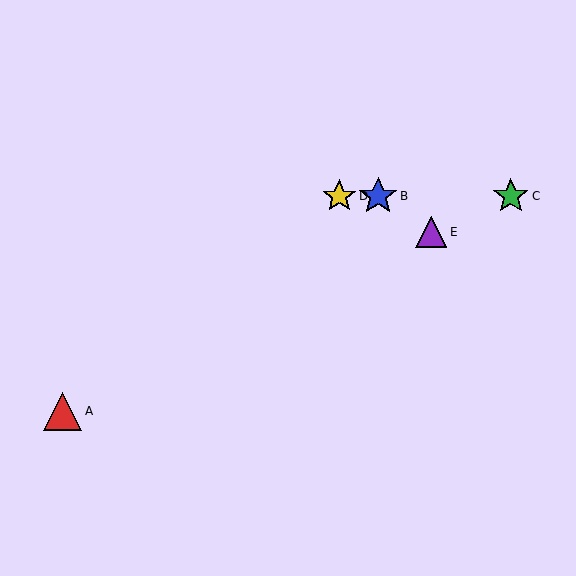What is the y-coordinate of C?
Object C is at y≈196.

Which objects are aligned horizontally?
Objects B, C, D are aligned horizontally.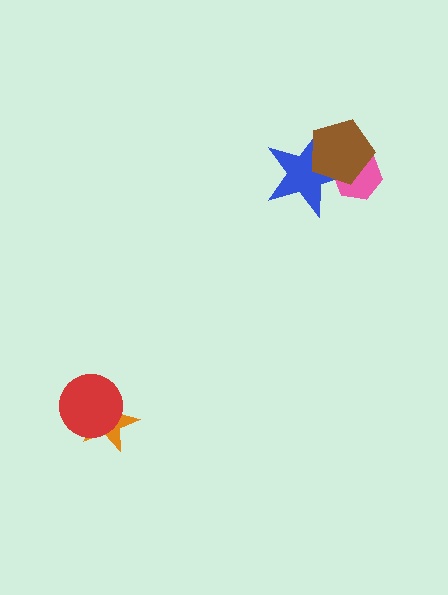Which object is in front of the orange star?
The red circle is in front of the orange star.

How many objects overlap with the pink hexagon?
2 objects overlap with the pink hexagon.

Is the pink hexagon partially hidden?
Yes, it is partially covered by another shape.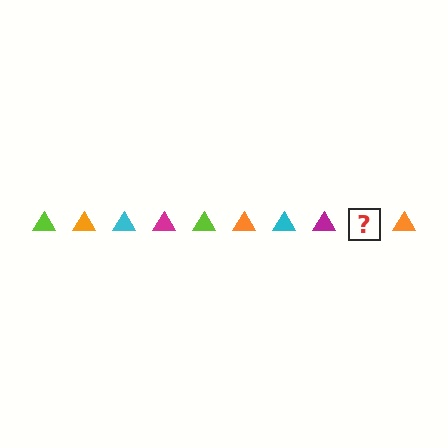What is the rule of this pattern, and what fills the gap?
The rule is that the pattern cycles through lime, orange, cyan, magenta triangles. The gap should be filled with a lime triangle.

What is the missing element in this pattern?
The missing element is a lime triangle.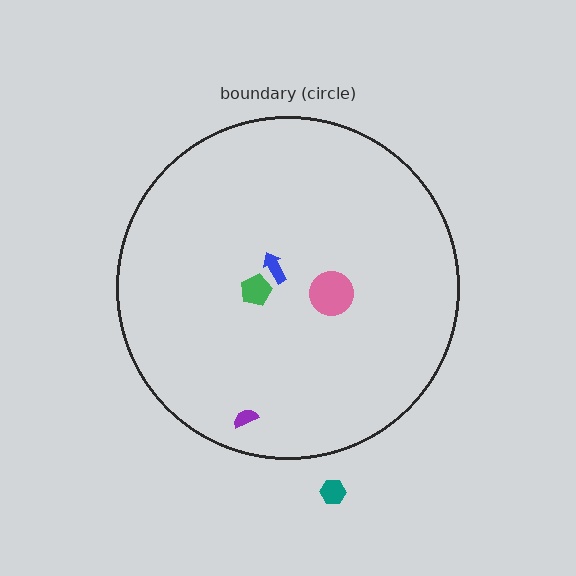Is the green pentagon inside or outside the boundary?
Inside.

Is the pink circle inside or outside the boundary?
Inside.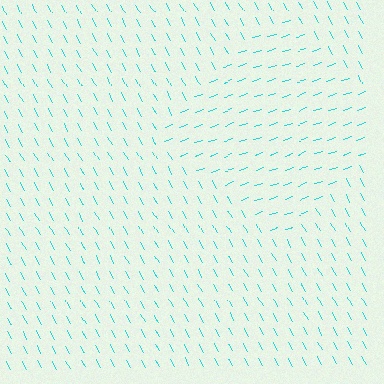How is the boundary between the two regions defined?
The boundary is defined purely by a change in line orientation (approximately 80 degrees difference). All lines are the same color and thickness.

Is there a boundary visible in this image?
Yes, there is a texture boundary formed by a change in line orientation.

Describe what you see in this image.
The image is filled with small cyan line segments. A diamond region in the image has lines oriented differently from the surrounding lines, creating a visible texture boundary.